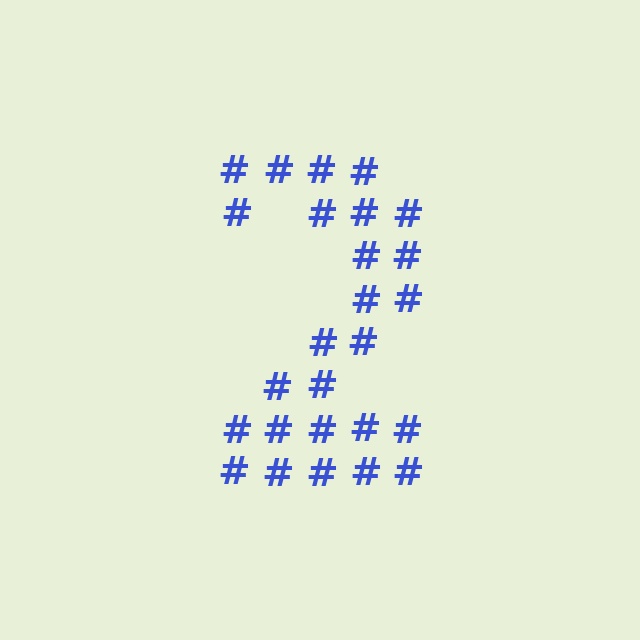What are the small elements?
The small elements are hash symbols.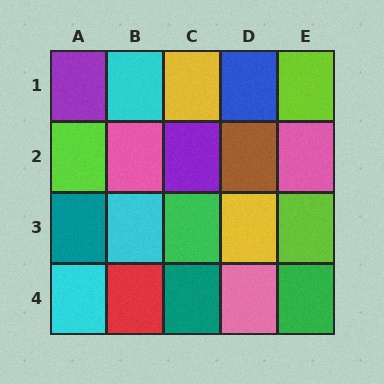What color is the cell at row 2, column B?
Pink.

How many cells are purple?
2 cells are purple.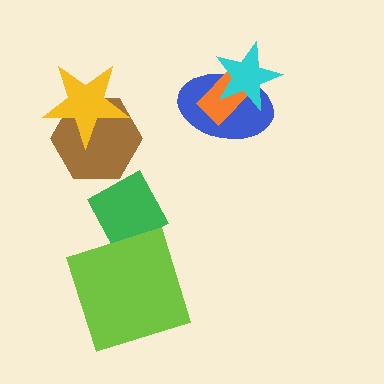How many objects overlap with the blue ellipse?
2 objects overlap with the blue ellipse.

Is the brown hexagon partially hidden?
Yes, it is partially covered by another shape.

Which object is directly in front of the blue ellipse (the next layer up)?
The orange rectangle is directly in front of the blue ellipse.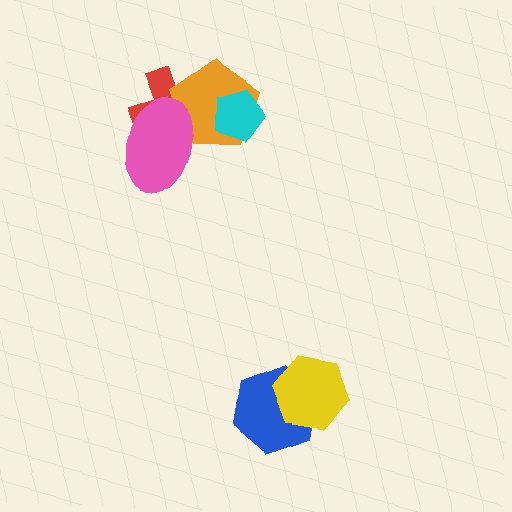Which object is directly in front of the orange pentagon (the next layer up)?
The cyan pentagon is directly in front of the orange pentagon.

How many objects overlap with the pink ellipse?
2 objects overlap with the pink ellipse.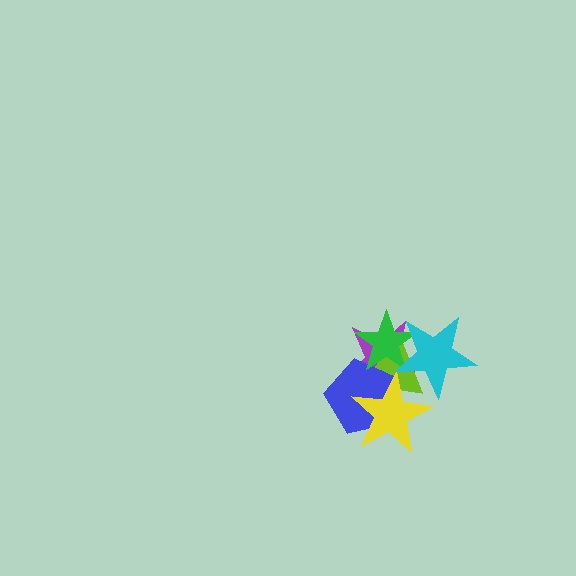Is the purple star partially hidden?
Yes, it is partially covered by another shape.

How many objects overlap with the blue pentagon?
4 objects overlap with the blue pentagon.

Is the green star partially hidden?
Yes, it is partially covered by another shape.